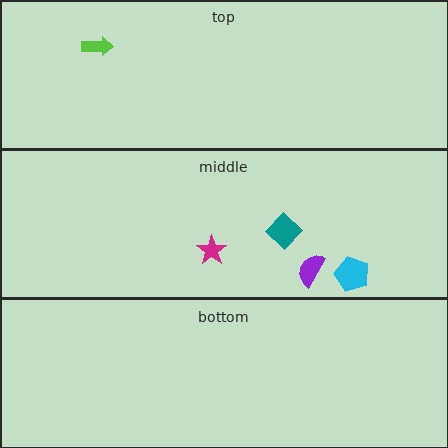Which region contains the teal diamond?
The middle region.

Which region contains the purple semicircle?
The middle region.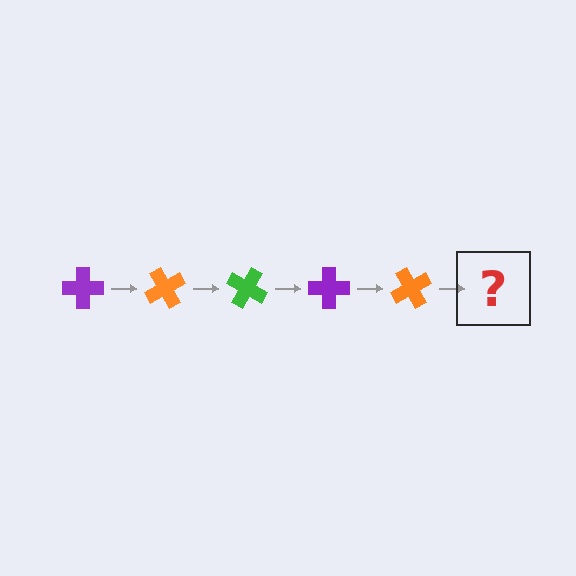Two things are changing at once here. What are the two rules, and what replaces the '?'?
The two rules are that it rotates 60 degrees each step and the color cycles through purple, orange, and green. The '?' should be a green cross, rotated 300 degrees from the start.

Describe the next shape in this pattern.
It should be a green cross, rotated 300 degrees from the start.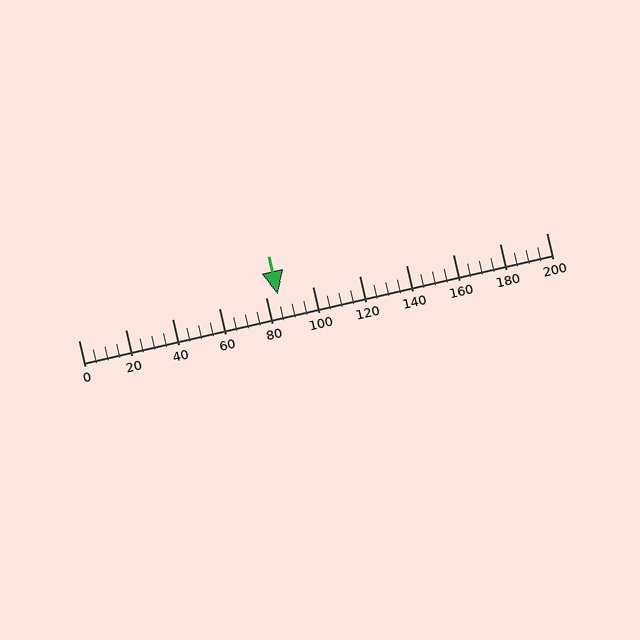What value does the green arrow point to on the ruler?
The green arrow points to approximately 85.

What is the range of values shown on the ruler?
The ruler shows values from 0 to 200.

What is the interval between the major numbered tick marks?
The major tick marks are spaced 20 units apart.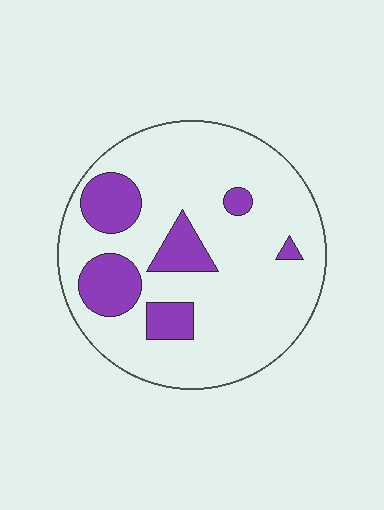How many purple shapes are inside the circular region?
6.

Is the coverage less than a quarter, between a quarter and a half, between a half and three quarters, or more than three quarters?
Less than a quarter.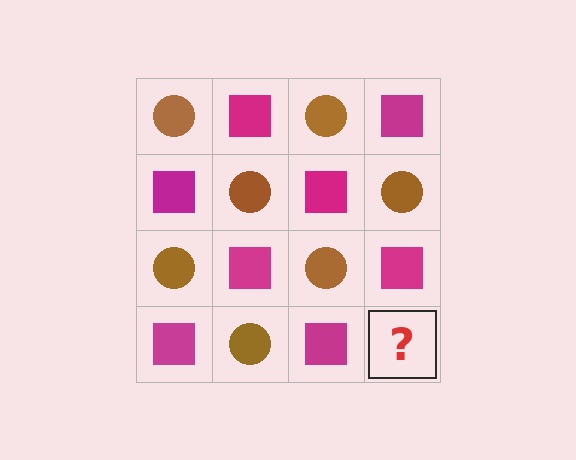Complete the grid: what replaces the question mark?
The question mark should be replaced with a brown circle.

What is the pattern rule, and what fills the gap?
The rule is that it alternates brown circle and magenta square in a checkerboard pattern. The gap should be filled with a brown circle.